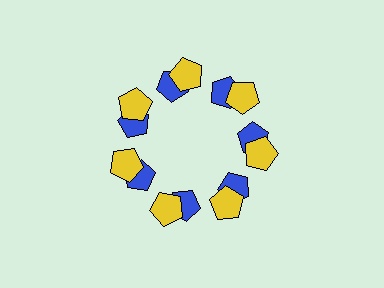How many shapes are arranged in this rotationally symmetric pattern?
There are 14 shapes, arranged in 7 groups of 2.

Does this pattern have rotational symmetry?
Yes, this pattern has 7-fold rotational symmetry. It looks the same after rotating 51 degrees around the center.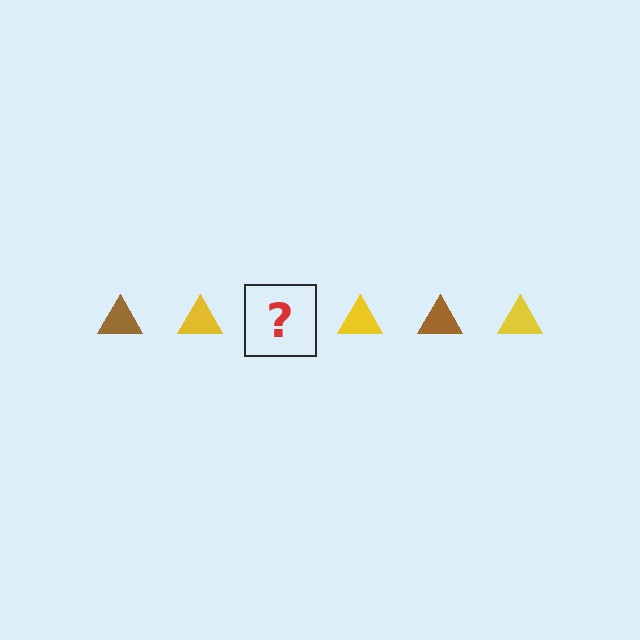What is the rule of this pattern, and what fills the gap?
The rule is that the pattern cycles through brown, yellow triangles. The gap should be filled with a brown triangle.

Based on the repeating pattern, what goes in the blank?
The blank should be a brown triangle.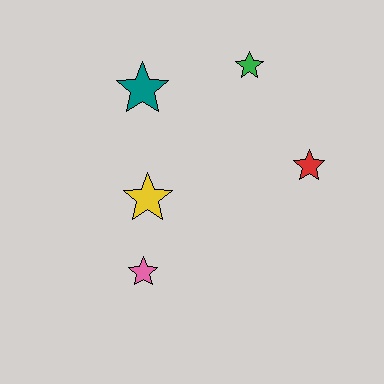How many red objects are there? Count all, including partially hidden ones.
There is 1 red object.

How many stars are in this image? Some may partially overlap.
There are 5 stars.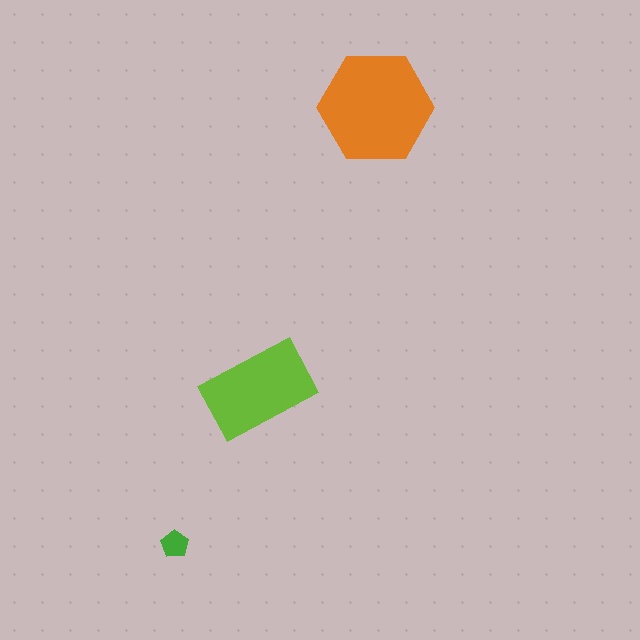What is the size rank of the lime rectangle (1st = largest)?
2nd.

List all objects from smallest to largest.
The green pentagon, the lime rectangle, the orange hexagon.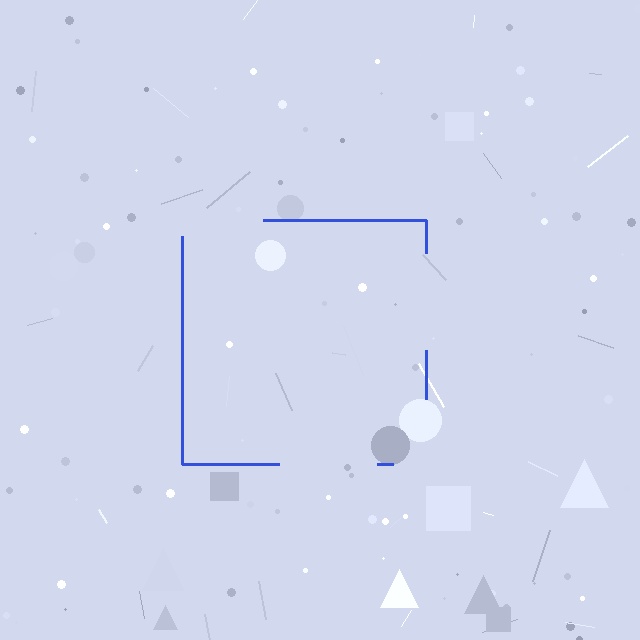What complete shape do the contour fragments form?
The contour fragments form a square.